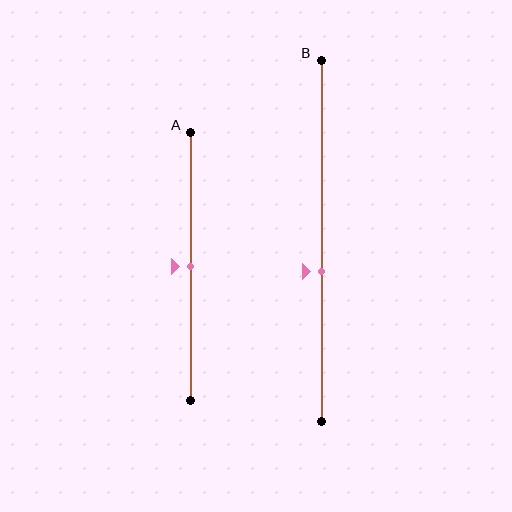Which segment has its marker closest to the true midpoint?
Segment A has its marker closest to the true midpoint.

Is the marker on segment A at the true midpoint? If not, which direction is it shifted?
Yes, the marker on segment A is at the true midpoint.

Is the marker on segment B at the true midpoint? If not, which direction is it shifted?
No, the marker on segment B is shifted downward by about 8% of the segment length.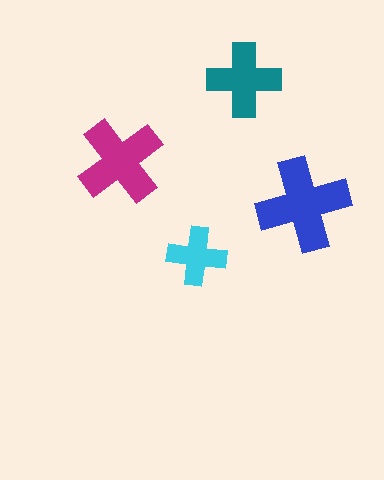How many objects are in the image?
There are 4 objects in the image.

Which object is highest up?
The teal cross is topmost.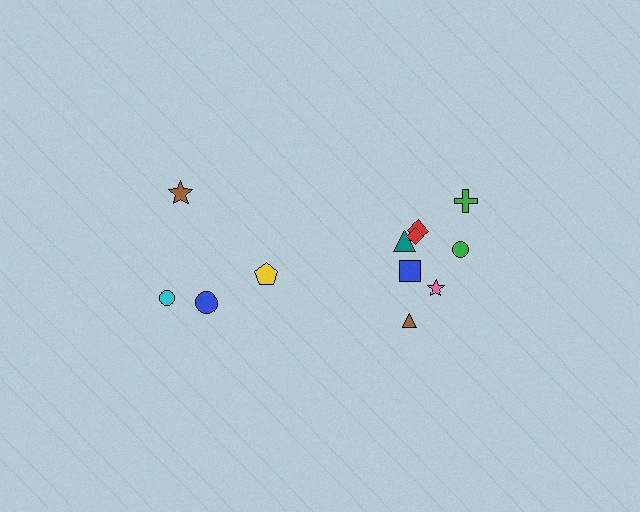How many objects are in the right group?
There are 8 objects.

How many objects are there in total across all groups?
There are 12 objects.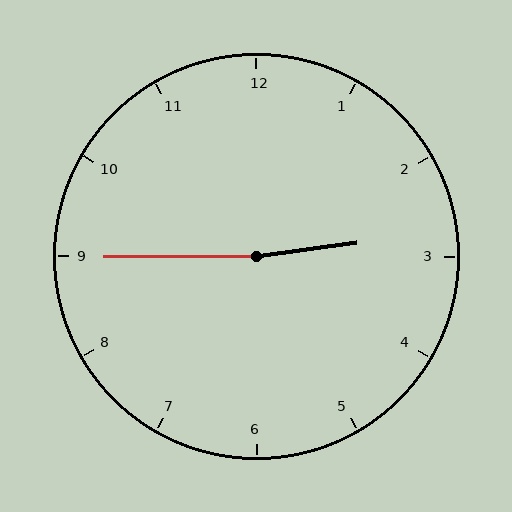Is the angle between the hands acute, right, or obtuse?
It is obtuse.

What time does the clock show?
2:45.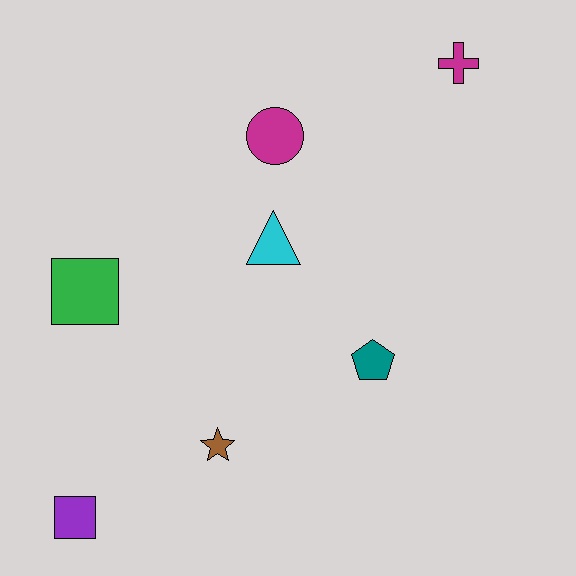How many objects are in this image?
There are 7 objects.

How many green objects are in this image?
There is 1 green object.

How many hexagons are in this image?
There are no hexagons.